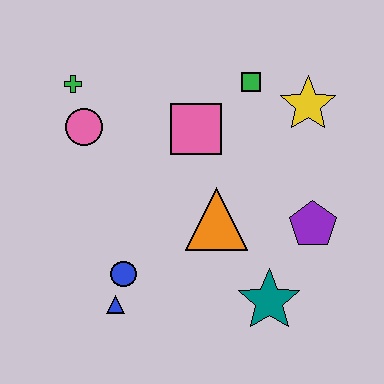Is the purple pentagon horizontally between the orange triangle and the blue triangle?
No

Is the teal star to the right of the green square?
Yes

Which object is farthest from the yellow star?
The blue triangle is farthest from the yellow star.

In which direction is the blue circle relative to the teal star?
The blue circle is to the left of the teal star.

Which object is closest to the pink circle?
The green cross is closest to the pink circle.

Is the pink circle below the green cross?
Yes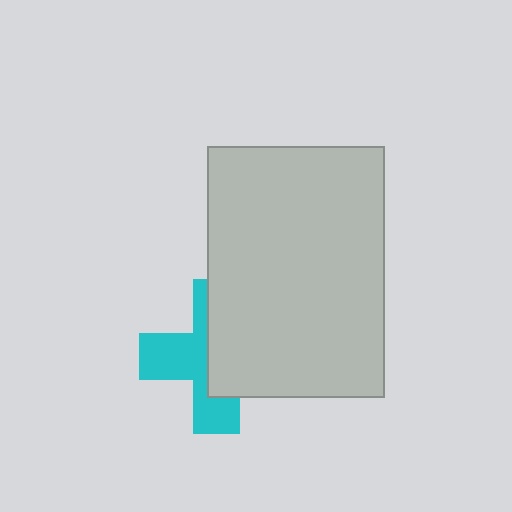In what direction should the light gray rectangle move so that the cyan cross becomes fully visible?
The light gray rectangle should move right. That is the shortest direction to clear the overlap and leave the cyan cross fully visible.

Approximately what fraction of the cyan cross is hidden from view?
Roughly 52% of the cyan cross is hidden behind the light gray rectangle.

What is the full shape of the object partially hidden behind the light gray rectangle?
The partially hidden object is a cyan cross.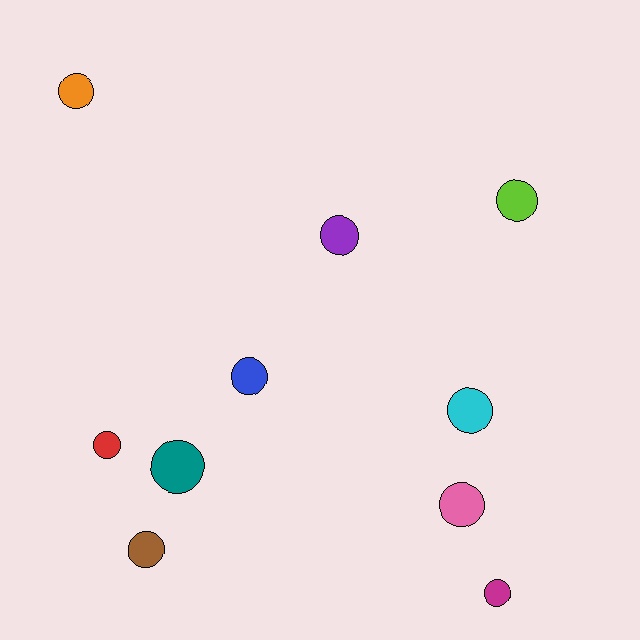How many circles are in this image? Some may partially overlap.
There are 10 circles.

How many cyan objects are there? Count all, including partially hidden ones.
There is 1 cyan object.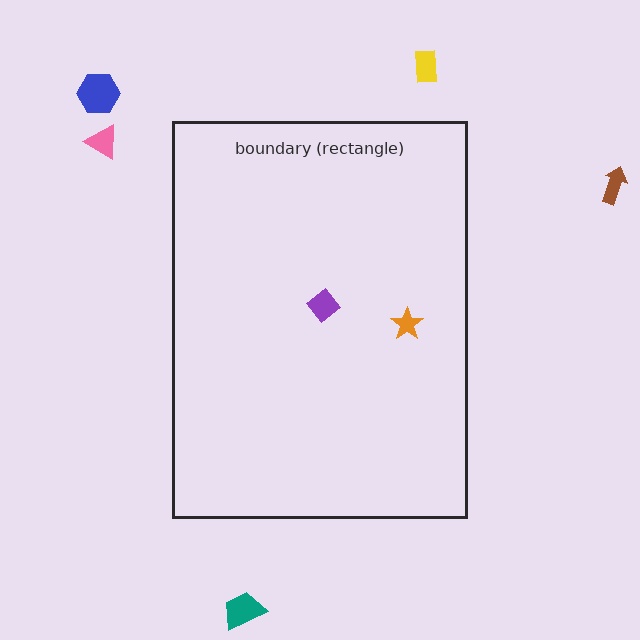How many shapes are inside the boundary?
2 inside, 5 outside.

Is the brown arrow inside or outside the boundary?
Outside.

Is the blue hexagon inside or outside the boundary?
Outside.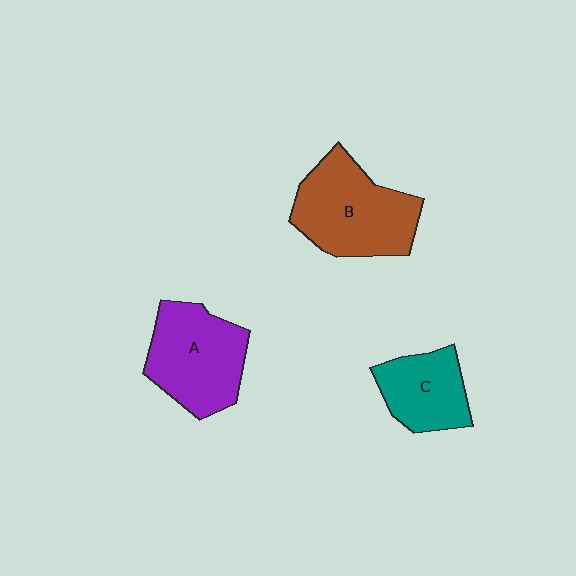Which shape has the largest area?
Shape B (brown).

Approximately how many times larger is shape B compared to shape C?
Approximately 1.6 times.